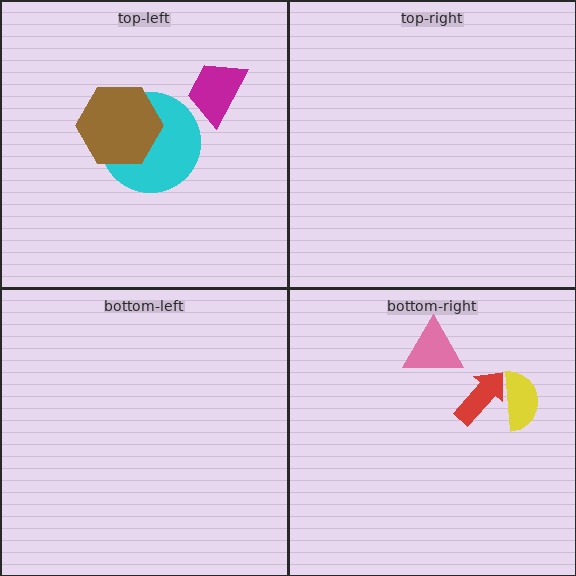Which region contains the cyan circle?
The top-left region.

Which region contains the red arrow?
The bottom-right region.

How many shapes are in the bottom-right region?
3.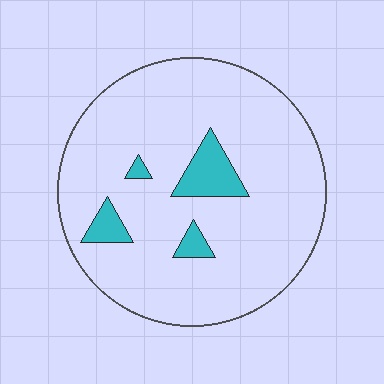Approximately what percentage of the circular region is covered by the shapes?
Approximately 10%.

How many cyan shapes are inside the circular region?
4.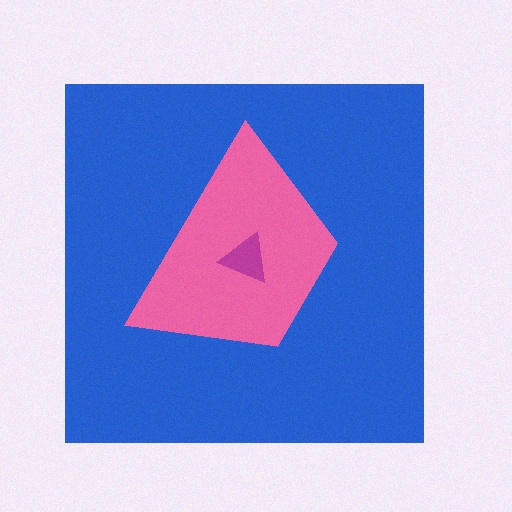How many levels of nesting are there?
3.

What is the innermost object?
The magenta triangle.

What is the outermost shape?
The blue square.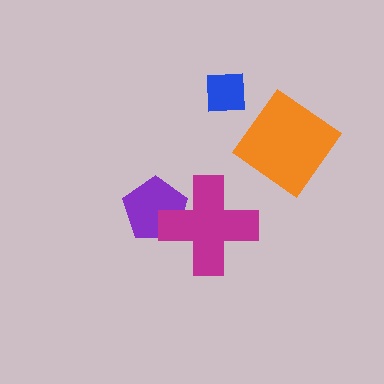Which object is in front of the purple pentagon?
The magenta cross is in front of the purple pentagon.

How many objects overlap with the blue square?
0 objects overlap with the blue square.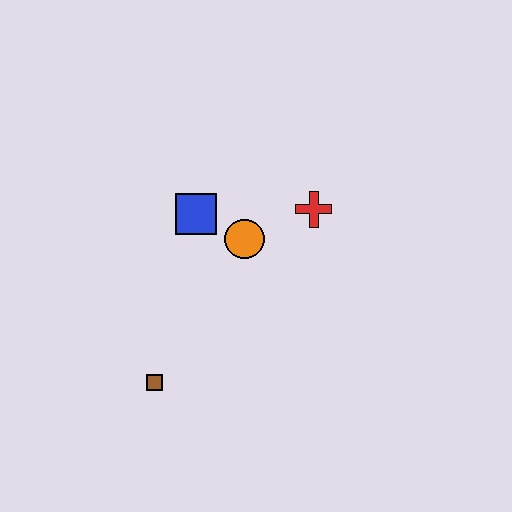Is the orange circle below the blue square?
Yes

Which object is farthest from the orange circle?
The brown square is farthest from the orange circle.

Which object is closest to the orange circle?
The blue square is closest to the orange circle.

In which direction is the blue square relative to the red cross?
The blue square is to the left of the red cross.